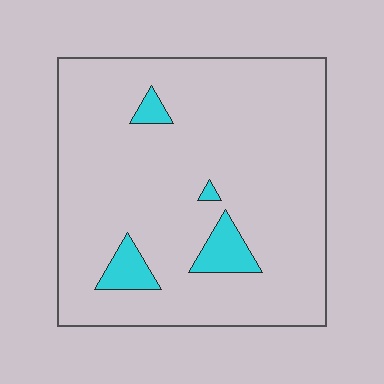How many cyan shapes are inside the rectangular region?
4.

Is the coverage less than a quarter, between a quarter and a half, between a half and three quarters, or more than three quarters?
Less than a quarter.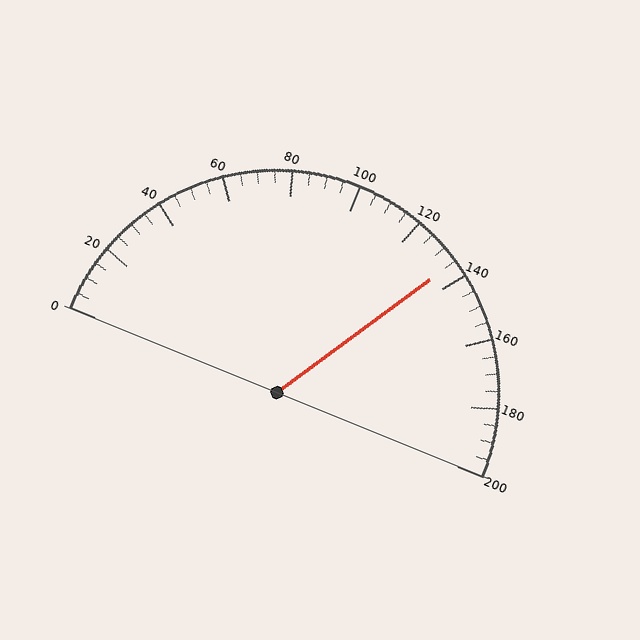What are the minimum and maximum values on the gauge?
The gauge ranges from 0 to 200.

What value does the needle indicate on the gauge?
The needle indicates approximately 135.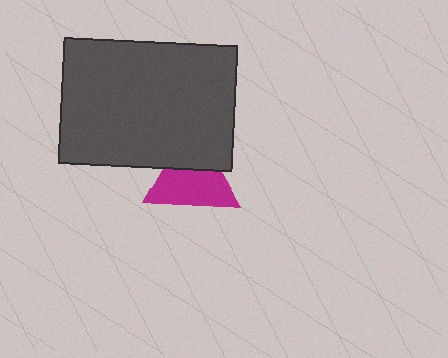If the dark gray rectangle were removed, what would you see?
You would see the complete magenta triangle.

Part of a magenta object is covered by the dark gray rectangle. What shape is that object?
It is a triangle.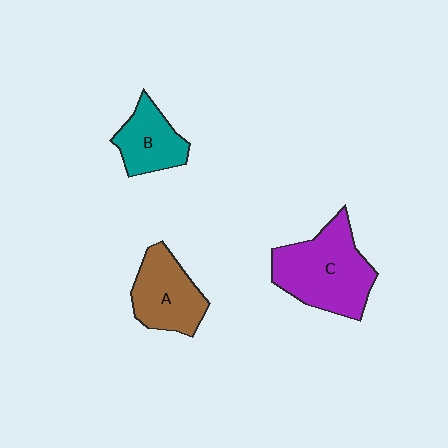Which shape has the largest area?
Shape C (purple).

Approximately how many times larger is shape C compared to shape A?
Approximately 1.4 times.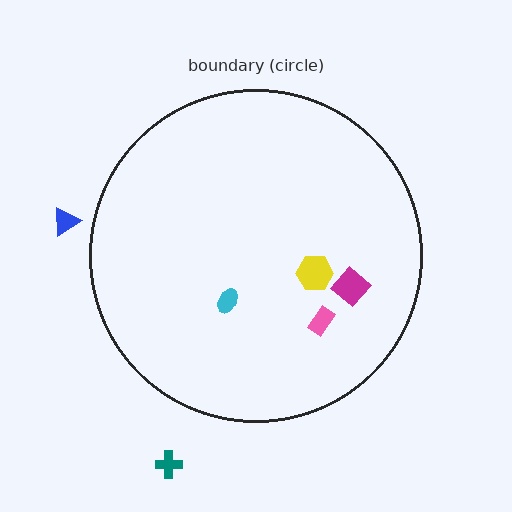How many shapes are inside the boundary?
4 inside, 2 outside.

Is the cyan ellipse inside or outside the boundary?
Inside.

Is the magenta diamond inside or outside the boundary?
Inside.